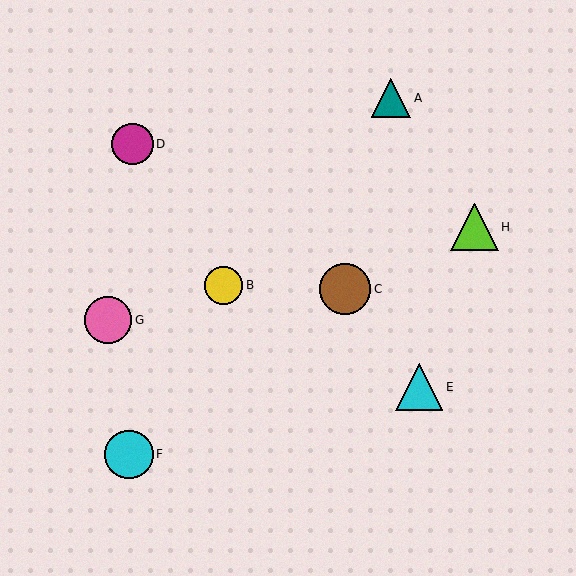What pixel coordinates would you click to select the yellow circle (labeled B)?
Click at (223, 285) to select the yellow circle B.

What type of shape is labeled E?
Shape E is a cyan triangle.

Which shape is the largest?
The brown circle (labeled C) is the largest.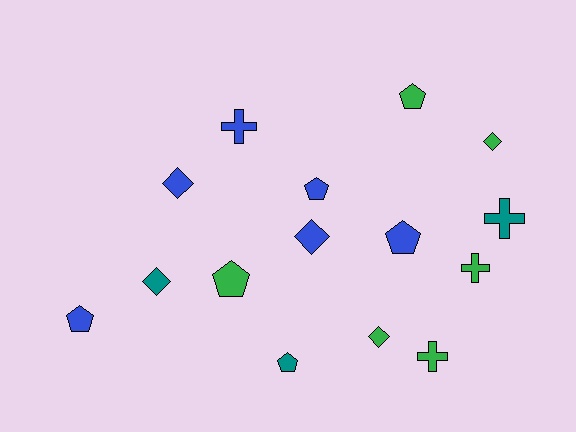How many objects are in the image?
There are 15 objects.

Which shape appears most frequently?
Pentagon, with 6 objects.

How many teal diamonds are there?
There is 1 teal diamond.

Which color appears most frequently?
Green, with 6 objects.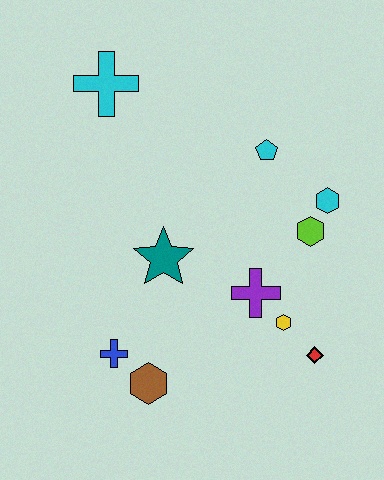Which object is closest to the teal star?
The purple cross is closest to the teal star.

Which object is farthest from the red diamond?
The cyan cross is farthest from the red diamond.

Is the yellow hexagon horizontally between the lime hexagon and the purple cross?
Yes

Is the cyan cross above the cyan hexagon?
Yes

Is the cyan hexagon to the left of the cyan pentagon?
No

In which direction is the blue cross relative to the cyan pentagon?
The blue cross is below the cyan pentagon.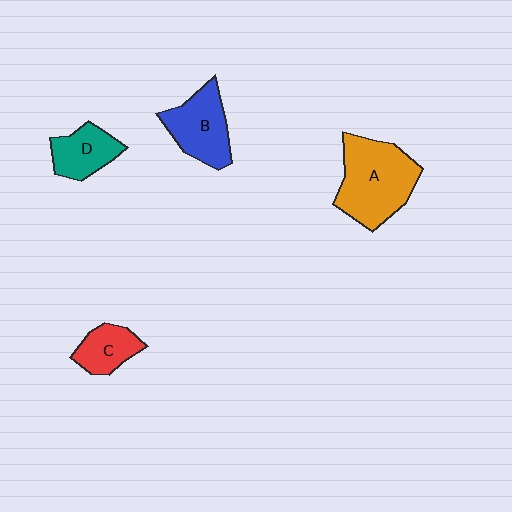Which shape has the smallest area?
Shape C (red).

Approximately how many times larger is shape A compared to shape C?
Approximately 2.3 times.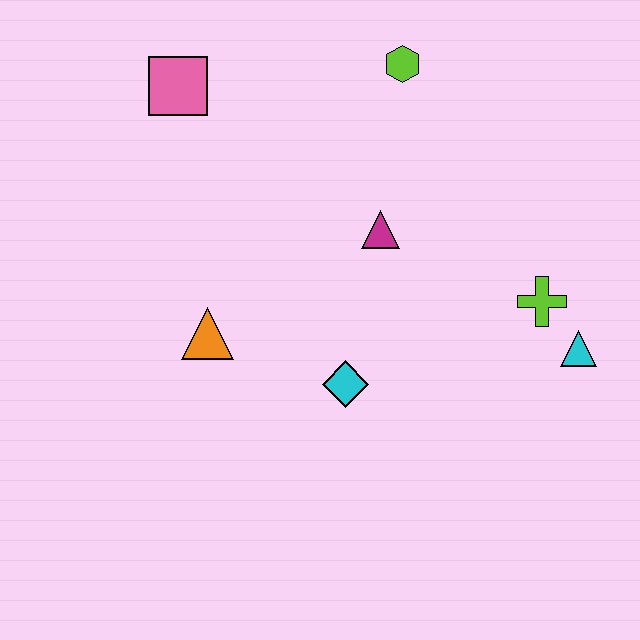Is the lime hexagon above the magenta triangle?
Yes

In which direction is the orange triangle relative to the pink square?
The orange triangle is below the pink square.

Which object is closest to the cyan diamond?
The orange triangle is closest to the cyan diamond.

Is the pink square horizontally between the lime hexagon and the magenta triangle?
No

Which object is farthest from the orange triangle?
The cyan triangle is farthest from the orange triangle.